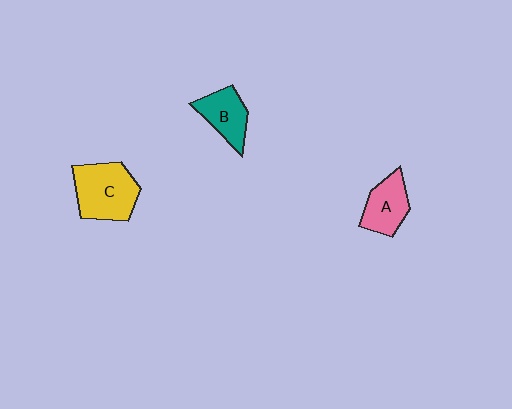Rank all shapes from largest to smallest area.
From largest to smallest: C (yellow), A (pink), B (teal).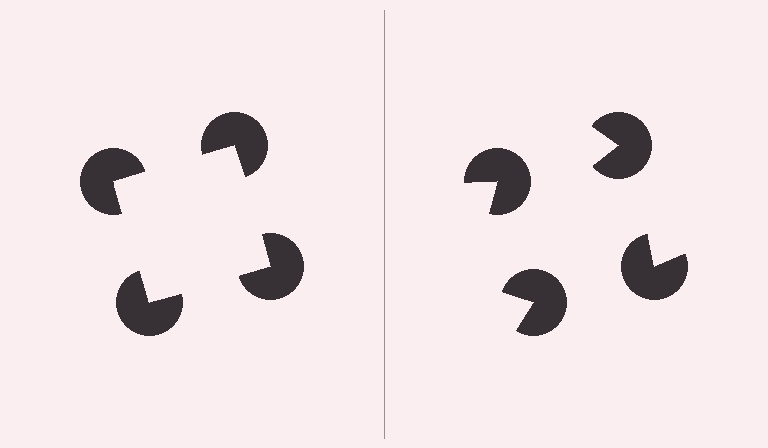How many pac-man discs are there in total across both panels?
8 — 4 on each side.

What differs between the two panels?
The pac-man discs are positioned identically on both sides; only the wedge orientations differ. On the left they align to a square; on the right they are misaligned.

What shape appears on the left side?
An illusory square.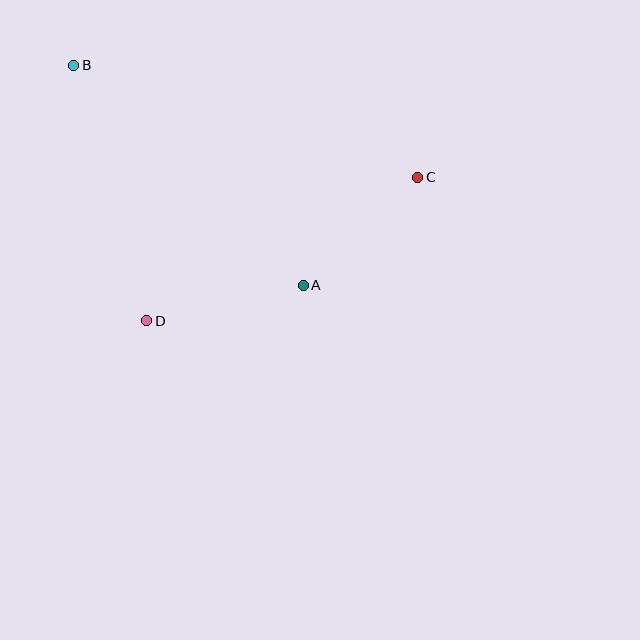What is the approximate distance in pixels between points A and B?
The distance between A and B is approximately 318 pixels.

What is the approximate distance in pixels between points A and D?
The distance between A and D is approximately 160 pixels.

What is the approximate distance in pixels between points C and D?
The distance between C and D is approximately 307 pixels.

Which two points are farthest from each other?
Points B and C are farthest from each other.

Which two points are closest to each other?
Points A and C are closest to each other.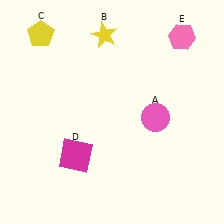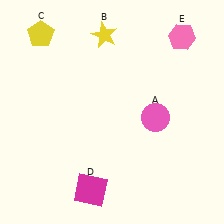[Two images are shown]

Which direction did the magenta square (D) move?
The magenta square (D) moved down.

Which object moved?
The magenta square (D) moved down.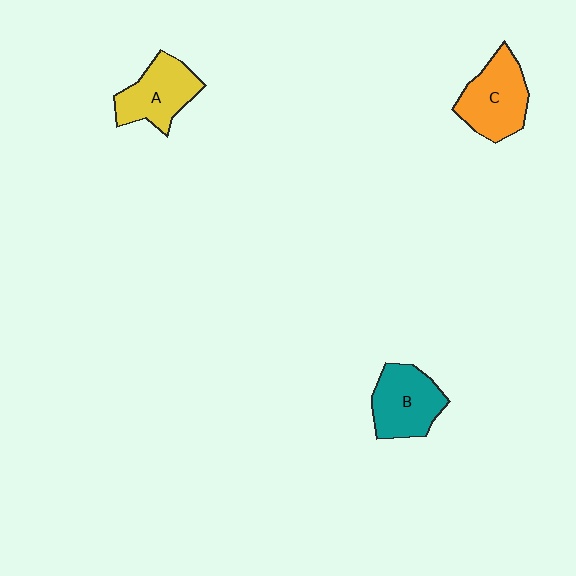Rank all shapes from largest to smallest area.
From largest to smallest: C (orange), B (teal), A (yellow).